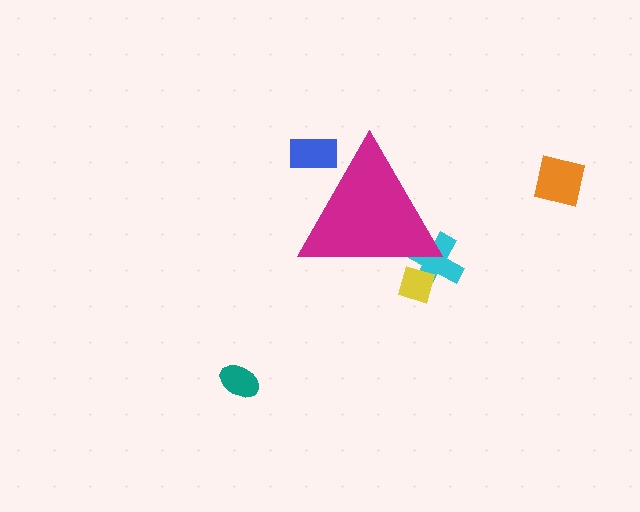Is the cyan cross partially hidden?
Yes, the cyan cross is partially hidden behind the magenta triangle.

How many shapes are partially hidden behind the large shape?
3 shapes are partially hidden.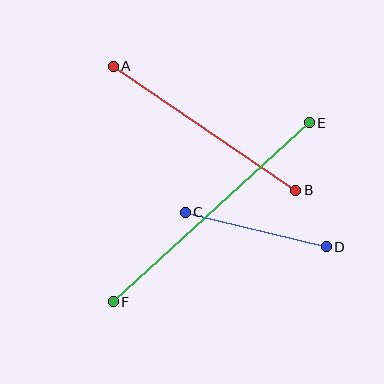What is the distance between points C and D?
The distance is approximately 145 pixels.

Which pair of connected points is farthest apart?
Points E and F are farthest apart.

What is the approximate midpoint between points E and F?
The midpoint is at approximately (211, 212) pixels.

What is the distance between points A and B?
The distance is approximately 220 pixels.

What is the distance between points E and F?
The distance is approximately 266 pixels.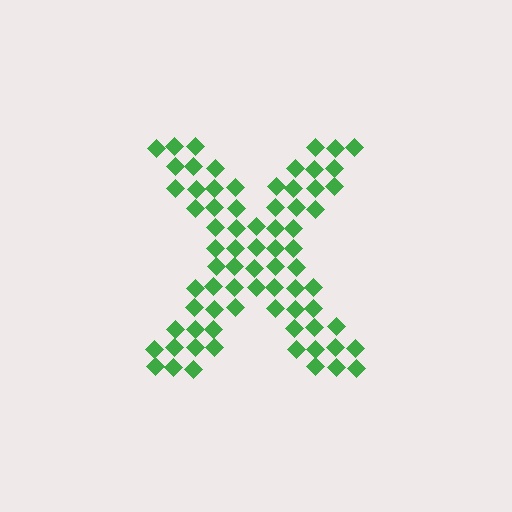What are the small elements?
The small elements are diamonds.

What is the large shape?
The large shape is the letter X.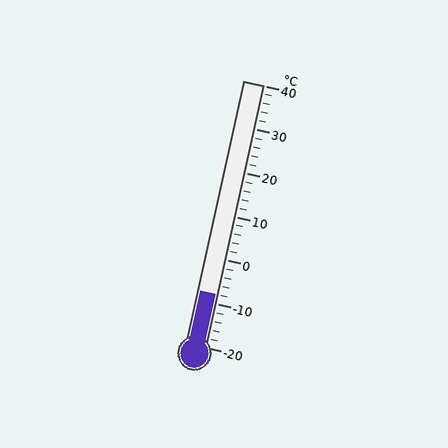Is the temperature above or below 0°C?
The temperature is below 0°C.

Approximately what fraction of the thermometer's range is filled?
The thermometer is filled to approximately 20% of its range.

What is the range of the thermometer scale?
The thermometer scale ranges from -20°C to 40°C.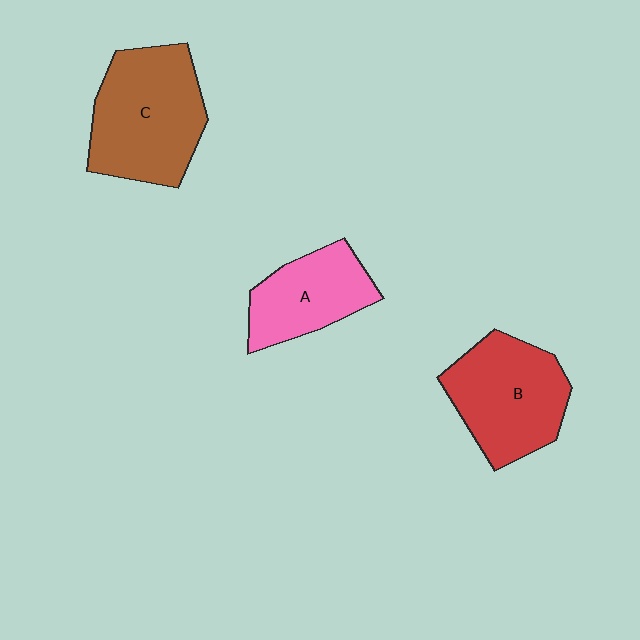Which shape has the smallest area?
Shape A (pink).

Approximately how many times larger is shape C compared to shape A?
Approximately 1.5 times.